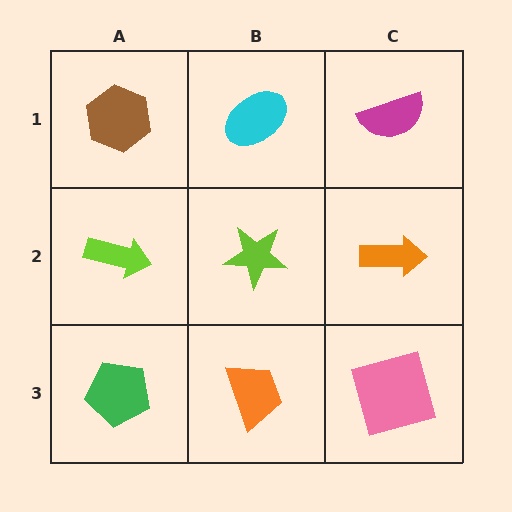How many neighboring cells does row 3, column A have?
2.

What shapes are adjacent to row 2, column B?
A cyan ellipse (row 1, column B), an orange trapezoid (row 3, column B), a lime arrow (row 2, column A), an orange arrow (row 2, column C).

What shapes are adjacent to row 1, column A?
A lime arrow (row 2, column A), a cyan ellipse (row 1, column B).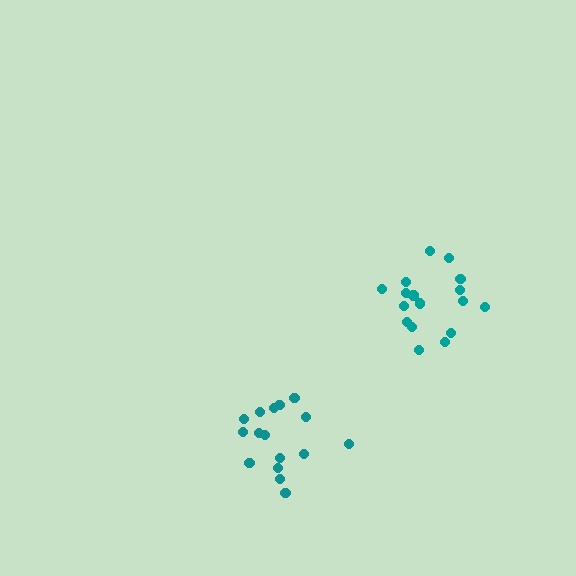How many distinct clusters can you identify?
There are 2 distinct clusters.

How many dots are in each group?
Group 1: 17 dots, Group 2: 16 dots (33 total).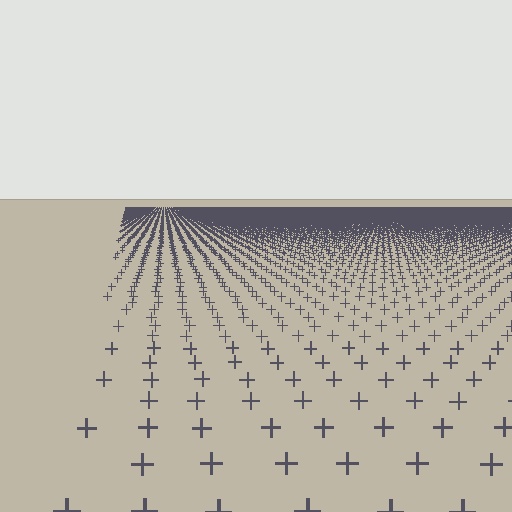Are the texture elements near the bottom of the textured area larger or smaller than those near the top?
Larger. Near the bottom, elements are closer to the viewer and appear at a bigger on-screen size.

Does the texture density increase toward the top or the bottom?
Density increases toward the top.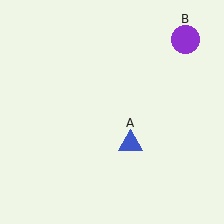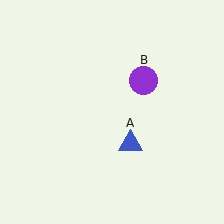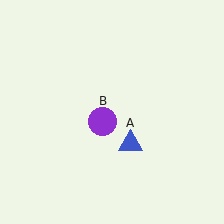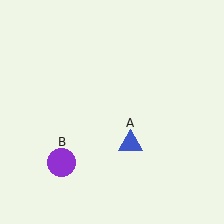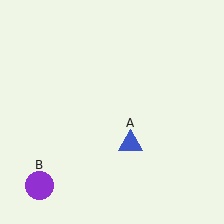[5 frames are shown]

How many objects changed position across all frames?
1 object changed position: purple circle (object B).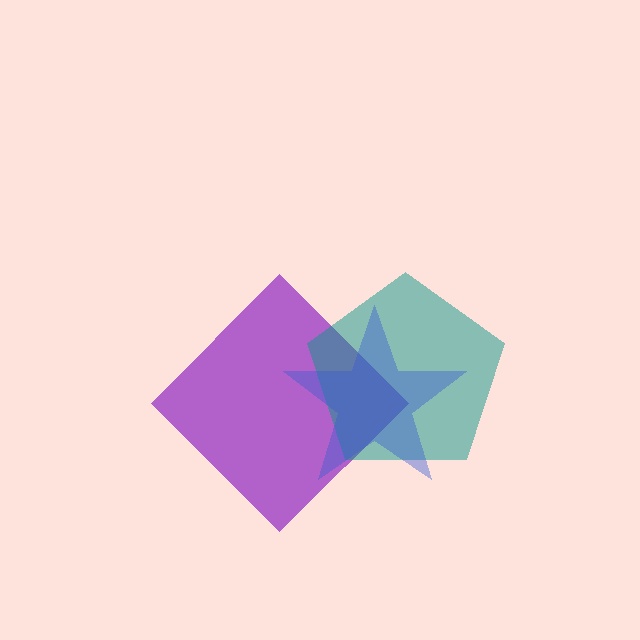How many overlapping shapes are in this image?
There are 3 overlapping shapes in the image.